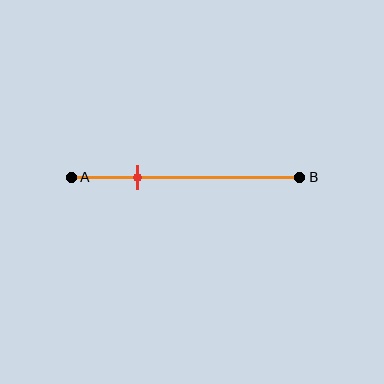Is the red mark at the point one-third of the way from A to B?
No, the mark is at about 30% from A, not at the 33% one-third point.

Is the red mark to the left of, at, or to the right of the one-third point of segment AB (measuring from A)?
The red mark is to the left of the one-third point of segment AB.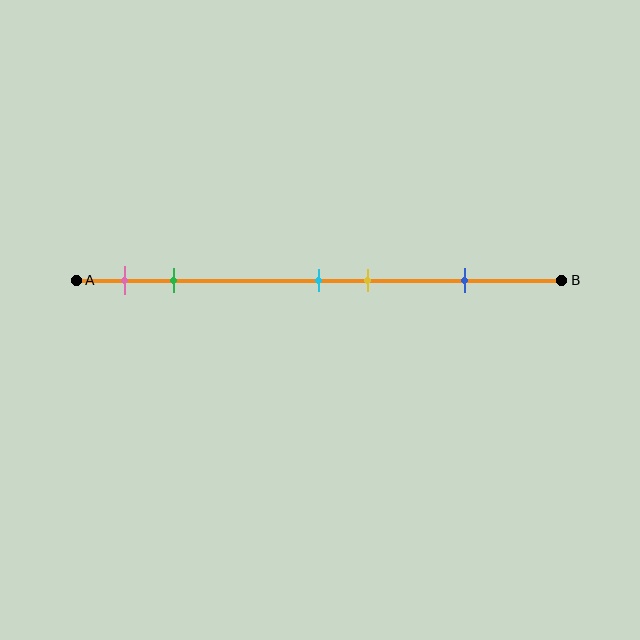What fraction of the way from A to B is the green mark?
The green mark is approximately 20% (0.2) of the way from A to B.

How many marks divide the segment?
There are 5 marks dividing the segment.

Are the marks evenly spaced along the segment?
No, the marks are not evenly spaced.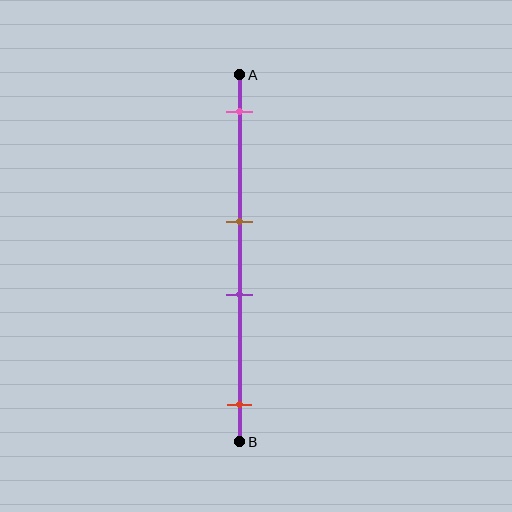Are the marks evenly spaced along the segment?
No, the marks are not evenly spaced.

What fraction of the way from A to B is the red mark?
The red mark is approximately 90% (0.9) of the way from A to B.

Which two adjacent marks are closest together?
The brown and purple marks are the closest adjacent pair.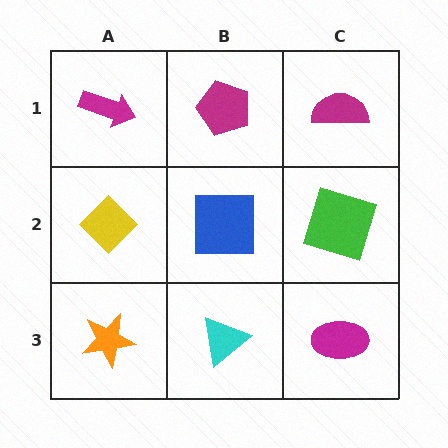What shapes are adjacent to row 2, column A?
A magenta arrow (row 1, column A), an orange star (row 3, column A), a blue square (row 2, column B).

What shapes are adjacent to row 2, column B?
A magenta pentagon (row 1, column B), a cyan triangle (row 3, column B), a yellow diamond (row 2, column A), a green square (row 2, column C).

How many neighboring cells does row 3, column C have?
2.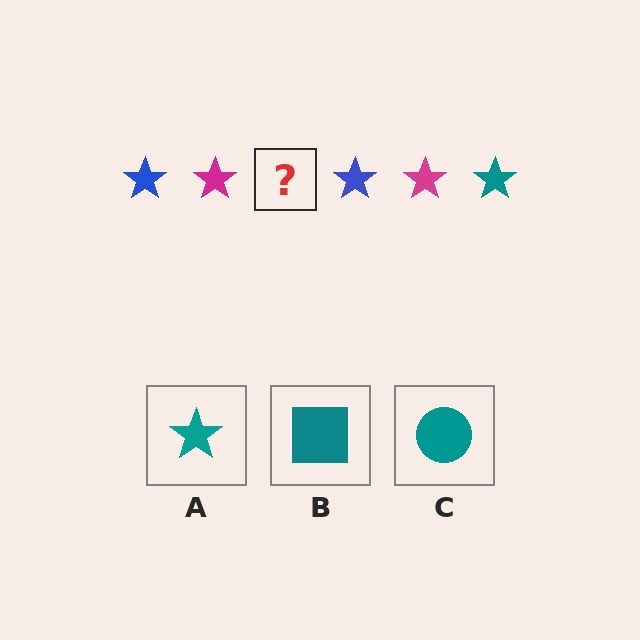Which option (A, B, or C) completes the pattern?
A.